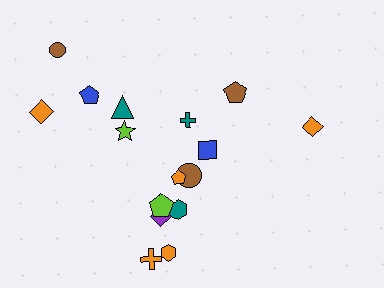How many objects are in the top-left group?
There are 5 objects.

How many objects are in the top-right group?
There are 3 objects.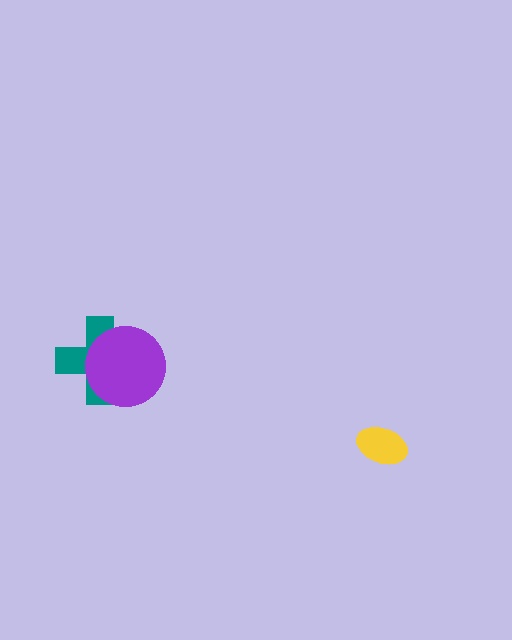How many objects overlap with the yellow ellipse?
0 objects overlap with the yellow ellipse.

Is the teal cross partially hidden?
Yes, it is partially covered by another shape.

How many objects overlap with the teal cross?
1 object overlaps with the teal cross.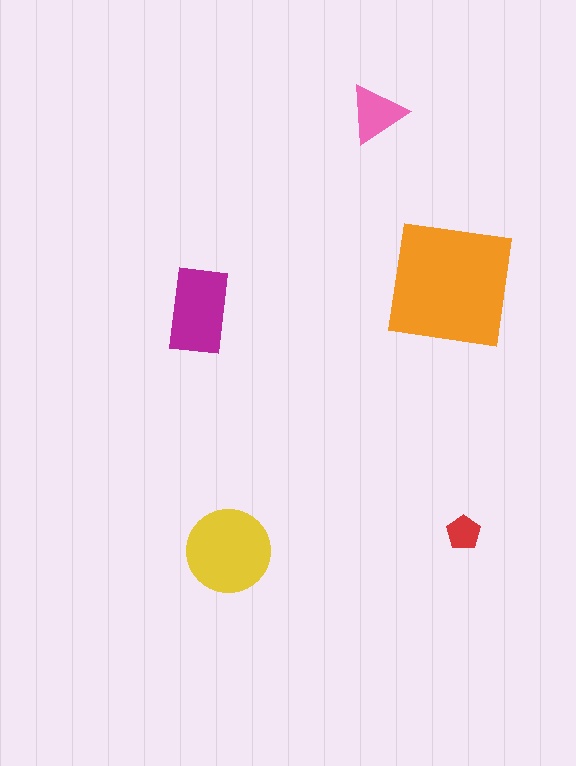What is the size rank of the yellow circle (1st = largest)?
2nd.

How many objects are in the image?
There are 5 objects in the image.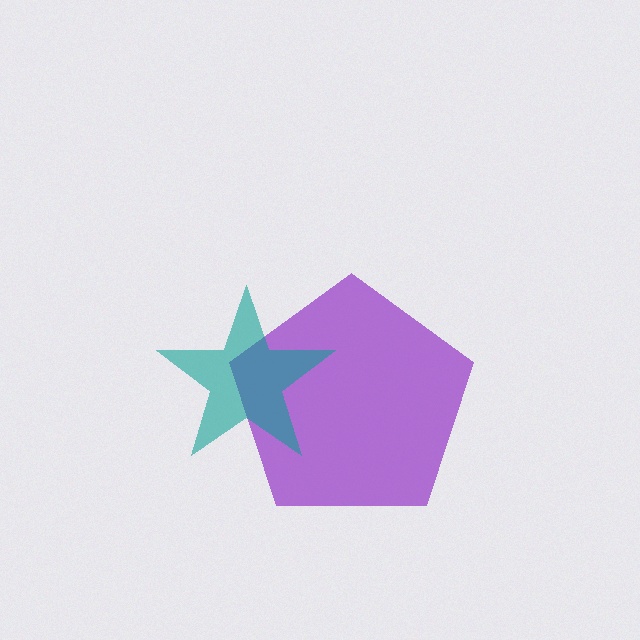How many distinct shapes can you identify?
There are 2 distinct shapes: a purple pentagon, a teal star.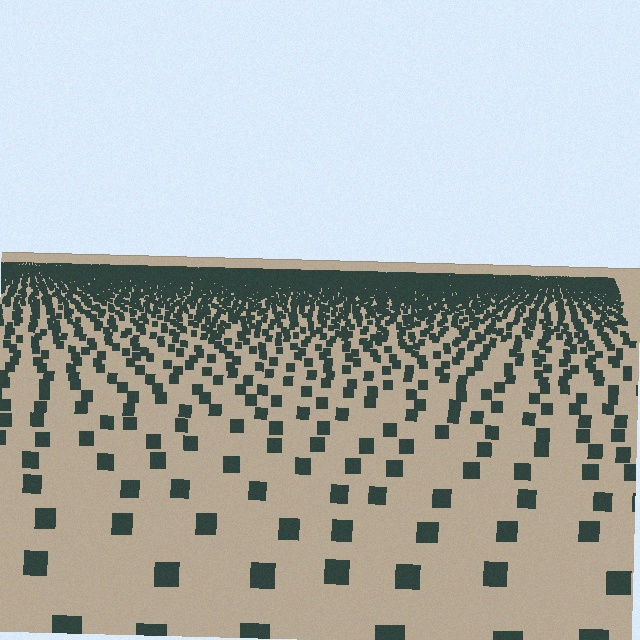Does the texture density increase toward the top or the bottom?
Density increases toward the top.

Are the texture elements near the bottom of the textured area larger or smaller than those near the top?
Larger. Near the bottom, elements are closer to the viewer and appear at a bigger on-screen size.